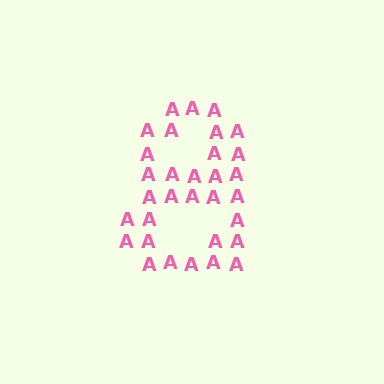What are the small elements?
The small elements are letter A's.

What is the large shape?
The large shape is the digit 8.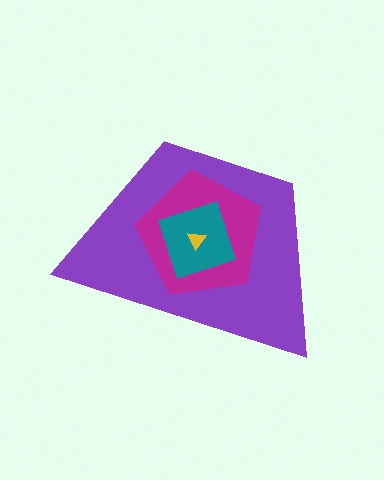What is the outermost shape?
The purple trapezoid.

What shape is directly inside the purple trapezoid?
The magenta pentagon.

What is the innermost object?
The yellow triangle.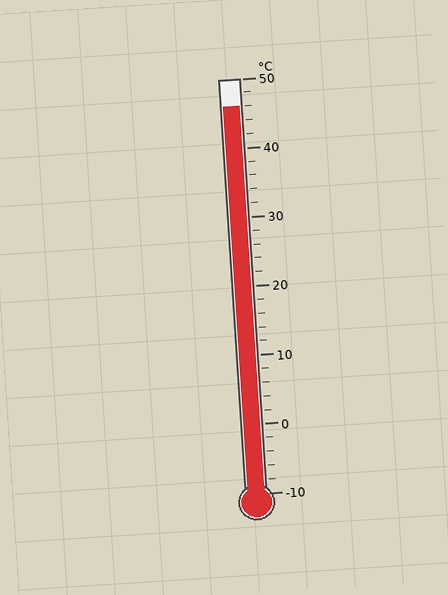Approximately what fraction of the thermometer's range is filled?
The thermometer is filled to approximately 95% of its range.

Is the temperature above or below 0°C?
The temperature is above 0°C.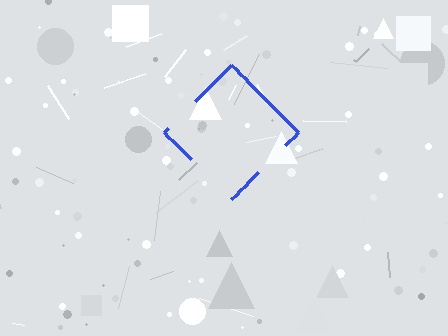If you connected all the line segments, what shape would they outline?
They would outline a diamond.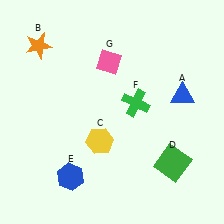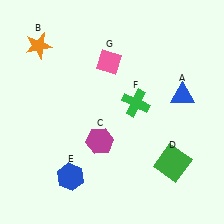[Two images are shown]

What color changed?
The hexagon (C) changed from yellow in Image 1 to magenta in Image 2.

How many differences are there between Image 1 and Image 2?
There is 1 difference between the two images.